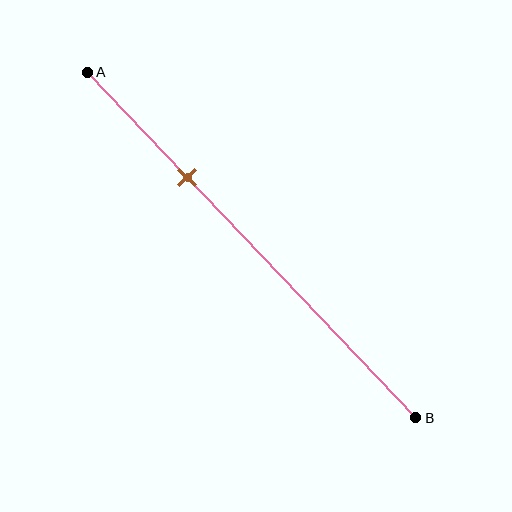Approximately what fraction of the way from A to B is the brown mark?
The brown mark is approximately 30% of the way from A to B.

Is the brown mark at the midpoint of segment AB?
No, the mark is at about 30% from A, not at the 50% midpoint.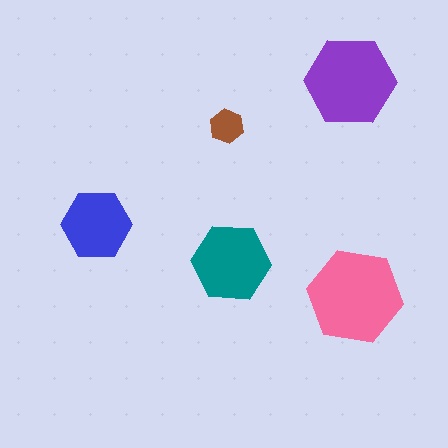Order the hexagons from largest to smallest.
the pink one, the purple one, the teal one, the blue one, the brown one.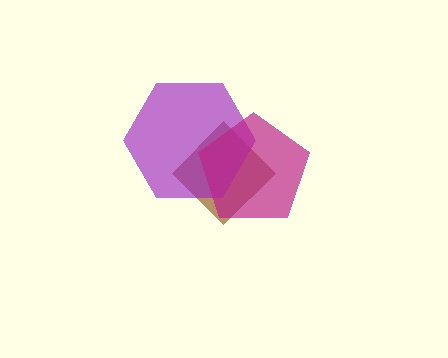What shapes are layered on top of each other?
The layered shapes are: a brown diamond, a purple hexagon, a magenta pentagon.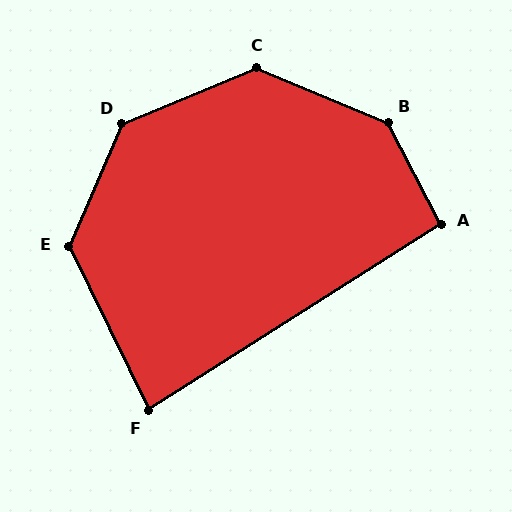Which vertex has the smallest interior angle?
F, at approximately 84 degrees.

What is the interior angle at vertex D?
Approximately 136 degrees (obtuse).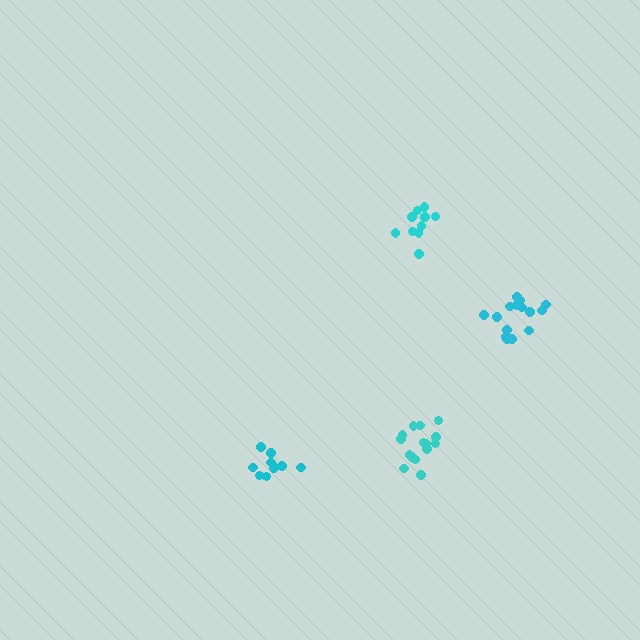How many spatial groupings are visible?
There are 4 spatial groupings.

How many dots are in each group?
Group 1: 10 dots, Group 2: 15 dots, Group 3: 15 dots, Group 4: 10 dots (50 total).